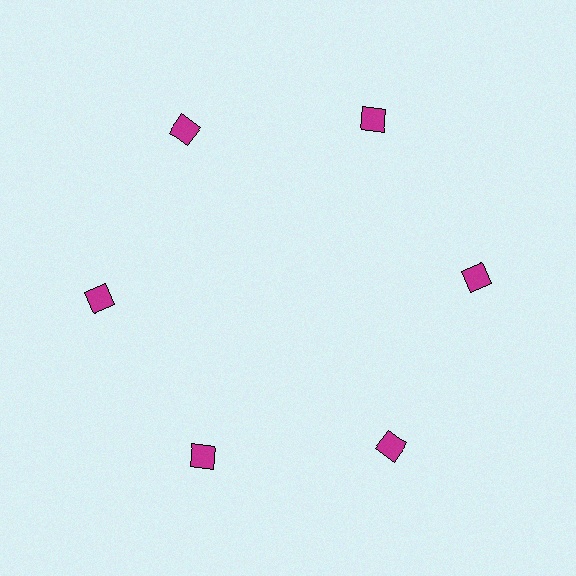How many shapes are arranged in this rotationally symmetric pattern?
There are 6 shapes, arranged in 6 groups of 1.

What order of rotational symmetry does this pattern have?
This pattern has 6-fold rotational symmetry.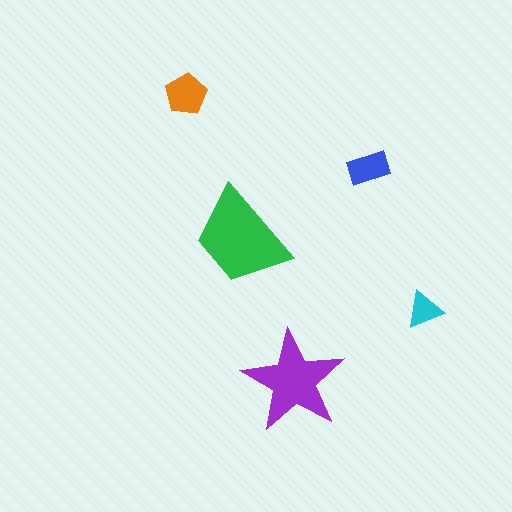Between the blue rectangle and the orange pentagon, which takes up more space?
The orange pentagon.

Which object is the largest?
The green trapezoid.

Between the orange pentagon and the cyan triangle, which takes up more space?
The orange pentagon.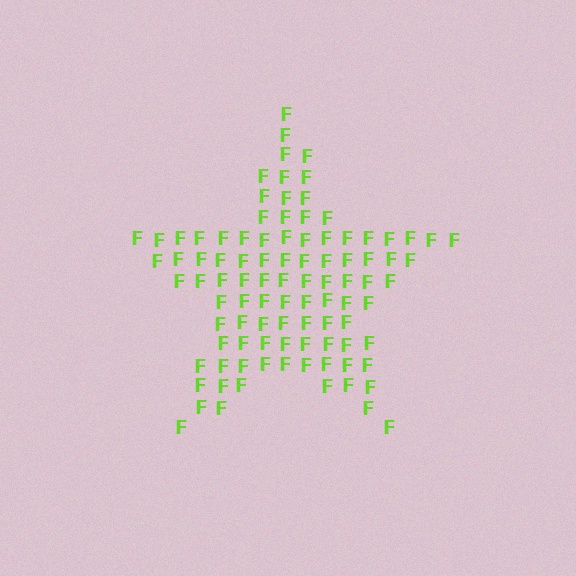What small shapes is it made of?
It is made of small letter F's.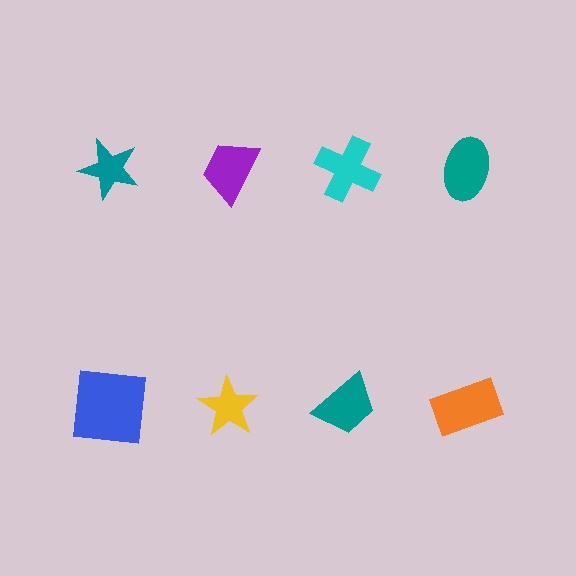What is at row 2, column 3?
A teal trapezoid.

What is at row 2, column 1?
A blue square.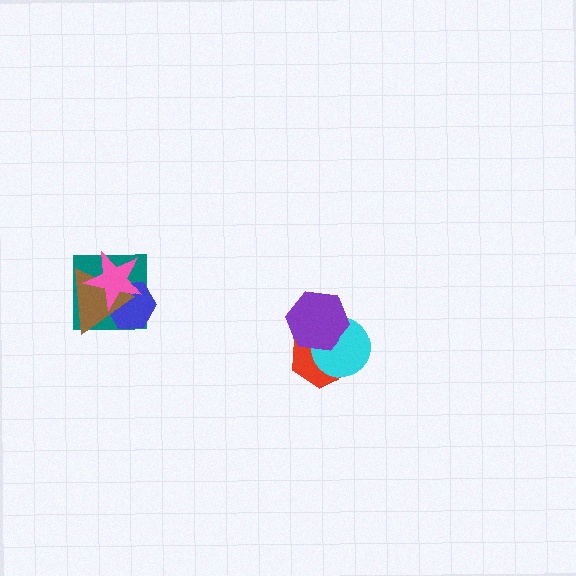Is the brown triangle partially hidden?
Yes, it is partially covered by another shape.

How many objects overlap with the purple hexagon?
2 objects overlap with the purple hexagon.